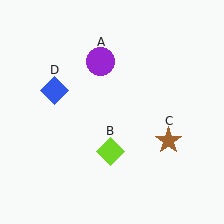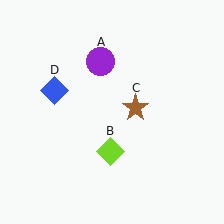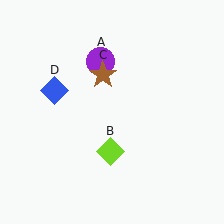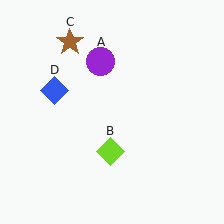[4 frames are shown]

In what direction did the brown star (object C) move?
The brown star (object C) moved up and to the left.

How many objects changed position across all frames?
1 object changed position: brown star (object C).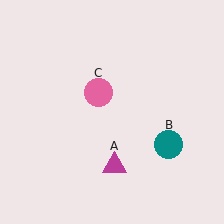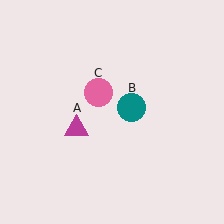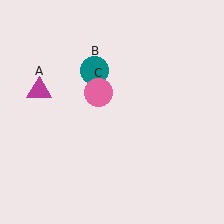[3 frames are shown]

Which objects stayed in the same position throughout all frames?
Pink circle (object C) remained stationary.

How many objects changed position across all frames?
2 objects changed position: magenta triangle (object A), teal circle (object B).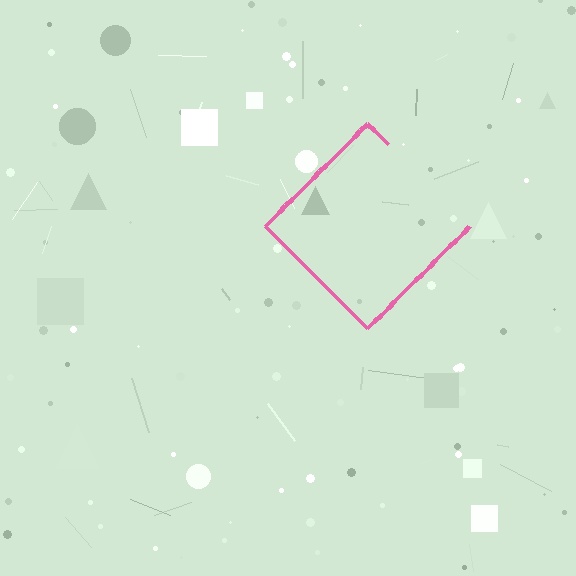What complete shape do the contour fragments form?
The contour fragments form a diamond.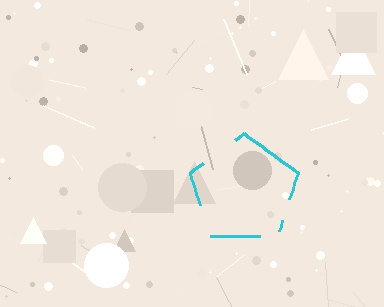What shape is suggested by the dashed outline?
The dashed outline suggests a pentagon.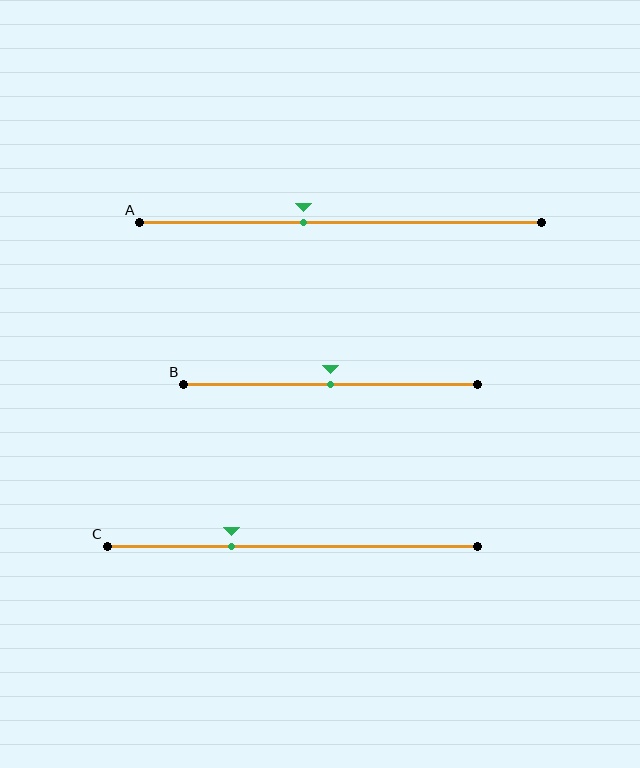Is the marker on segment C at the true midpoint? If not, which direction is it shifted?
No, the marker on segment C is shifted to the left by about 17% of the segment length.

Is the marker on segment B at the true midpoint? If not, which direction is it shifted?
Yes, the marker on segment B is at the true midpoint.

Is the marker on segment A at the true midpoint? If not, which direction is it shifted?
No, the marker on segment A is shifted to the left by about 9% of the segment length.